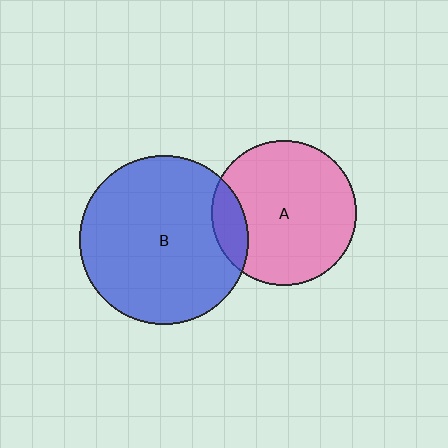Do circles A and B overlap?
Yes.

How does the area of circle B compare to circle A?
Approximately 1.4 times.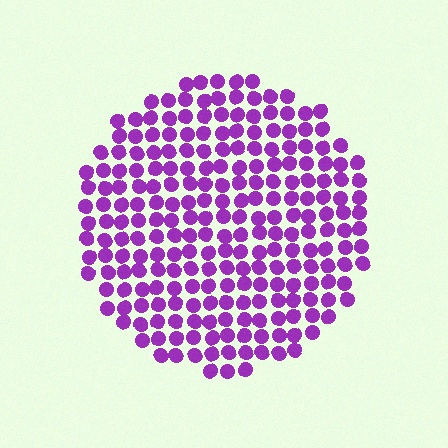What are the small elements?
The small elements are circles.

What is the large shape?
The large shape is a circle.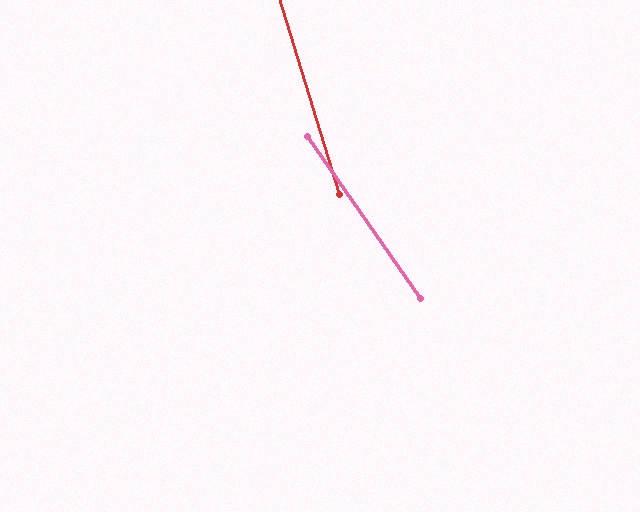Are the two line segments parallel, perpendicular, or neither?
Neither parallel nor perpendicular — they differ by about 18°.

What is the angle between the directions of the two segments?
Approximately 18 degrees.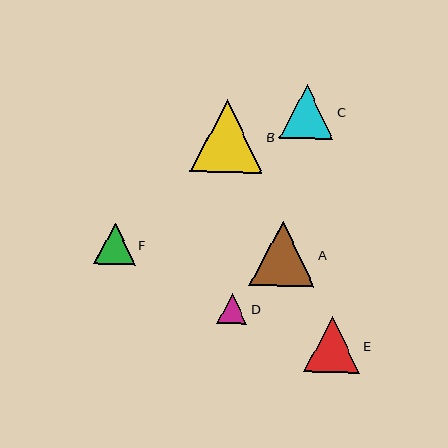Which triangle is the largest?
Triangle B is the largest with a size of approximately 73 pixels.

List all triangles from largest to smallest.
From largest to smallest: B, A, E, C, F, D.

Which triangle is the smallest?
Triangle D is the smallest with a size of approximately 30 pixels.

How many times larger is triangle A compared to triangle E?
Triangle A is approximately 1.2 times the size of triangle E.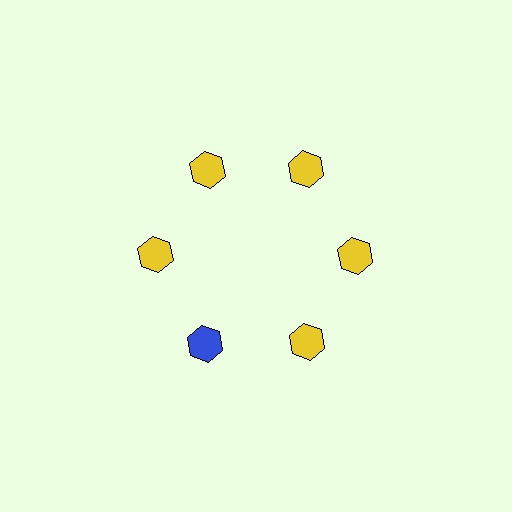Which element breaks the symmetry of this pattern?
The blue hexagon at roughly the 7 o'clock position breaks the symmetry. All other shapes are yellow hexagons.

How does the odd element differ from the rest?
It has a different color: blue instead of yellow.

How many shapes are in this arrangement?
There are 6 shapes arranged in a ring pattern.